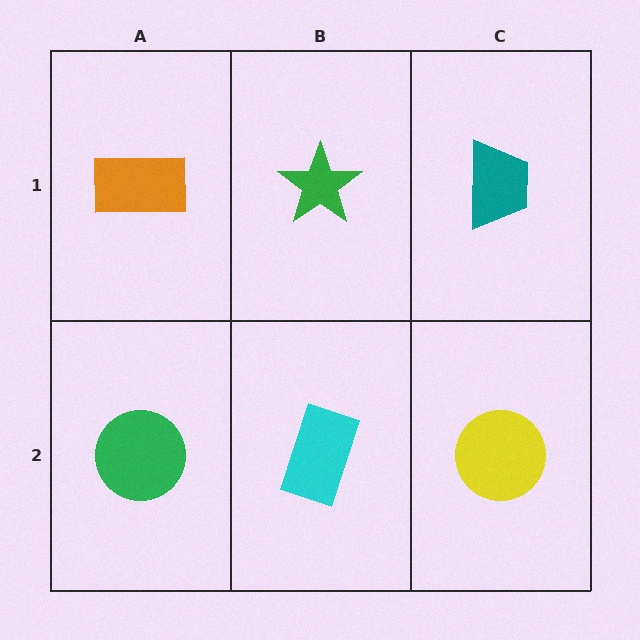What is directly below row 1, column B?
A cyan rectangle.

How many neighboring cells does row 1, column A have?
2.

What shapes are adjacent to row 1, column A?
A green circle (row 2, column A), a green star (row 1, column B).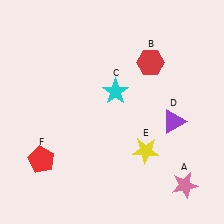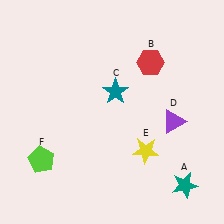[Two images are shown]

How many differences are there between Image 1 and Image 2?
There are 3 differences between the two images.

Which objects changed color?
A changed from pink to teal. C changed from cyan to teal. F changed from red to lime.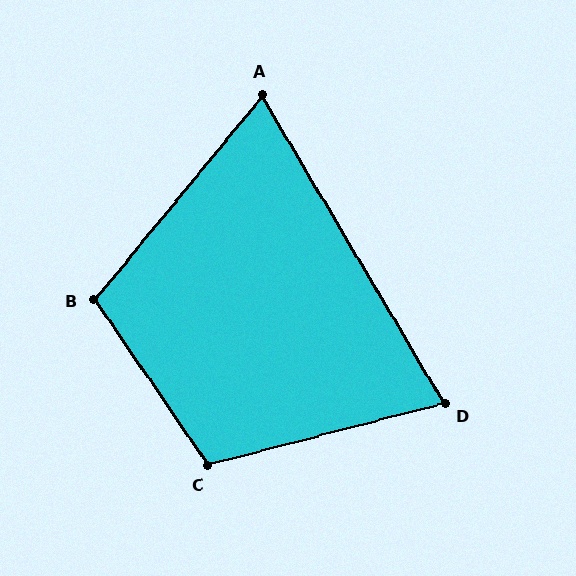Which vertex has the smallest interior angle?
A, at approximately 70 degrees.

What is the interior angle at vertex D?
Approximately 74 degrees (acute).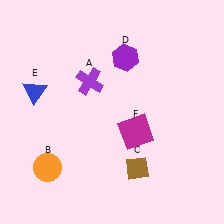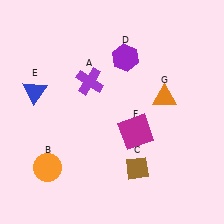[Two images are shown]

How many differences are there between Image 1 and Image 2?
There is 1 difference between the two images.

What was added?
An orange triangle (G) was added in Image 2.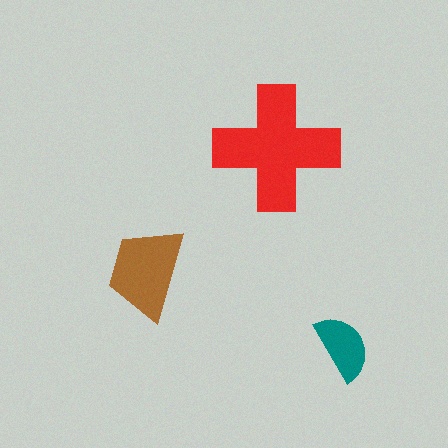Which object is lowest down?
The teal semicircle is bottommost.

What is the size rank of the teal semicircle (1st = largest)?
3rd.